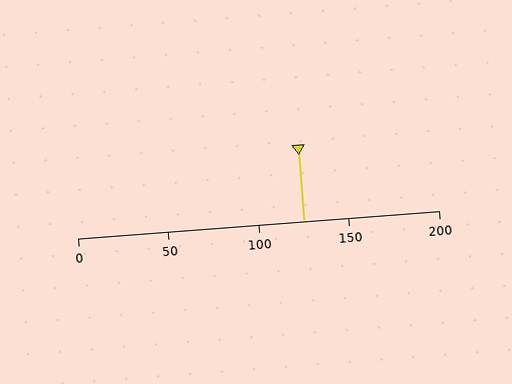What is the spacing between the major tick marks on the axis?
The major ticks are spaced 50 apart.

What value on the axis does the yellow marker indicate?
The marker indicates approximately 125.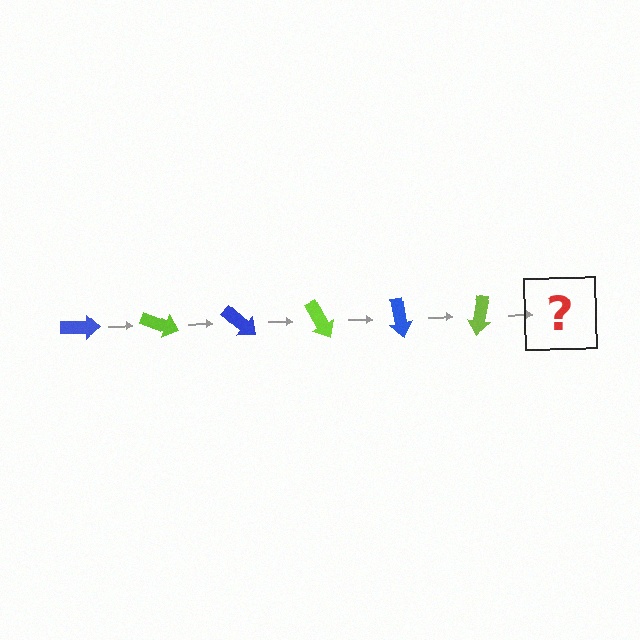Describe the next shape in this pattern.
It should be a blue arrow, rotated 120 degrees from the start.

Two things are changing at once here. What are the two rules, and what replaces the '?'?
The two rules are that it rotates 20 degrees each step and the color cycles through blue and lime. The '?' should be a blue arrow, rotated 120 degrees from the start.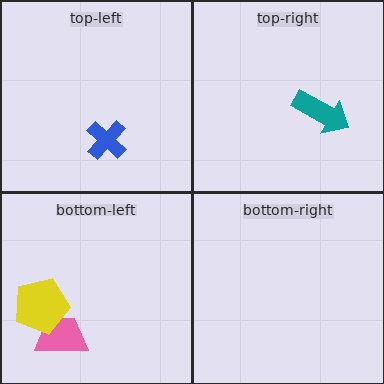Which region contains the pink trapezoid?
The bottom-left region.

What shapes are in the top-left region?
The blue cross.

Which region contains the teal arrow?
The top-right region.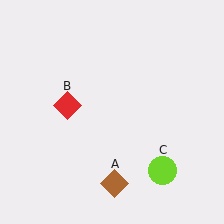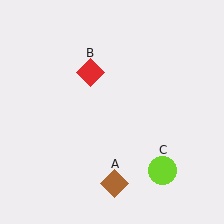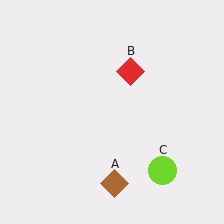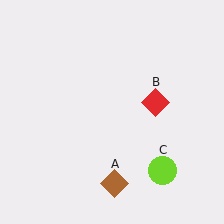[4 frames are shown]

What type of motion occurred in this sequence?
The red diamond (object B) rotated clockwise around the center of the scene.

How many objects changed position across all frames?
1 object changed position: red diamond (object B).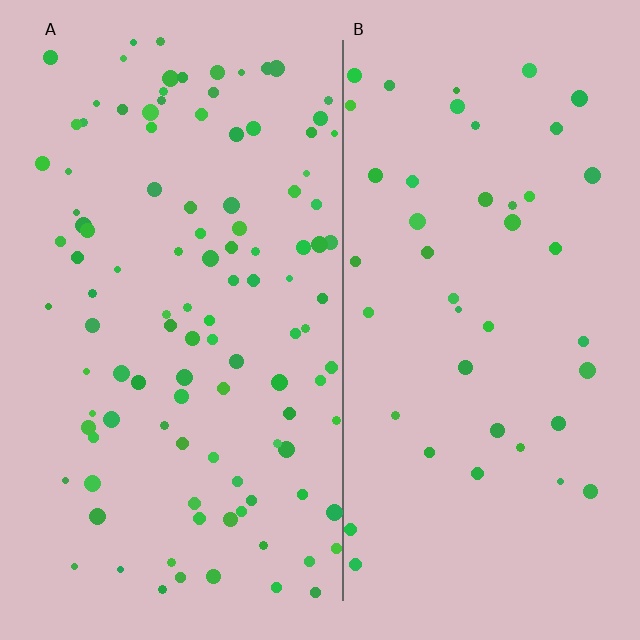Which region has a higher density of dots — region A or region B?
A (the left).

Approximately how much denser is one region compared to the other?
Approximately 2.5× — region A over region B.